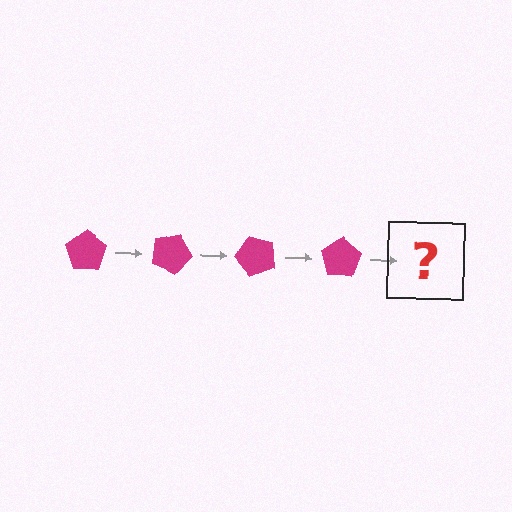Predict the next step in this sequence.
The next step is a magenta pentagon rotated 100 degrees.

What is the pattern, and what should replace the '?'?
The pattern is that the pentagon rotates 25 degrees each step. The '?' should be a magenta pentagon rotated 100 degrees.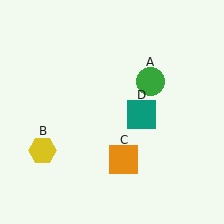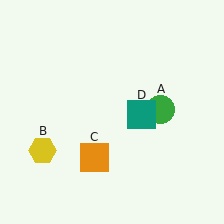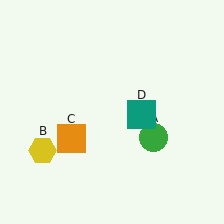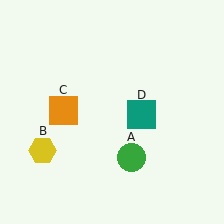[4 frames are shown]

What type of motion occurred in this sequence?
The green circle (object A), orange square (object C) rotated clockwise around the center of the scene.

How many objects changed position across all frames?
2 objects changed position: green circle (object A), orange square (object C).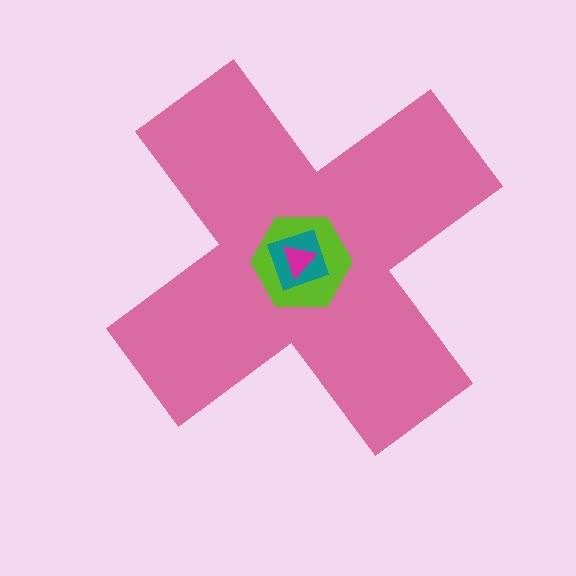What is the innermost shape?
The magenta triangle.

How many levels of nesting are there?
4.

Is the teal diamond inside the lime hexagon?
Yes.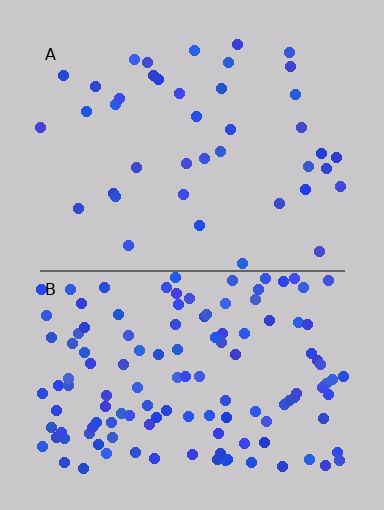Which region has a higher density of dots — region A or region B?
B (the bottom).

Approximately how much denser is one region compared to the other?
Approximately 3.1× — region B over region A.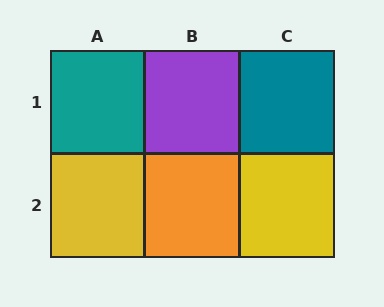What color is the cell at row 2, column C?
Yellow.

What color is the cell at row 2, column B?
Orange.